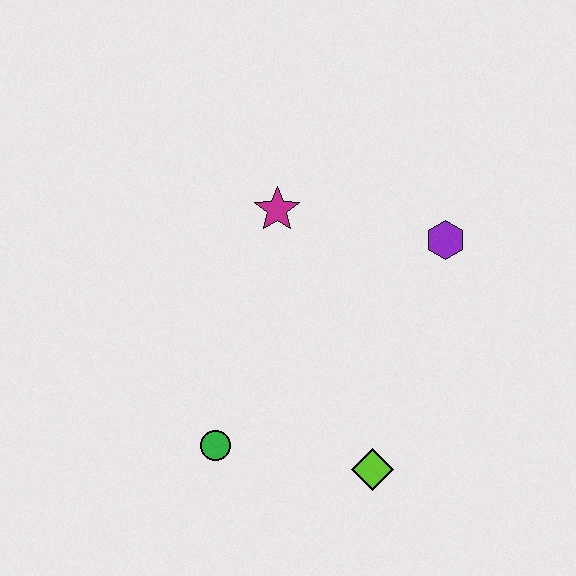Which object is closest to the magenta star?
The purple hexagon is closest to the magenta star.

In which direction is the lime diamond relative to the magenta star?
The lime diamond is below the magenta star.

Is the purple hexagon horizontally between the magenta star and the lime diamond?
No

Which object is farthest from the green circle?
The purple hexagon is farthest from the green circle.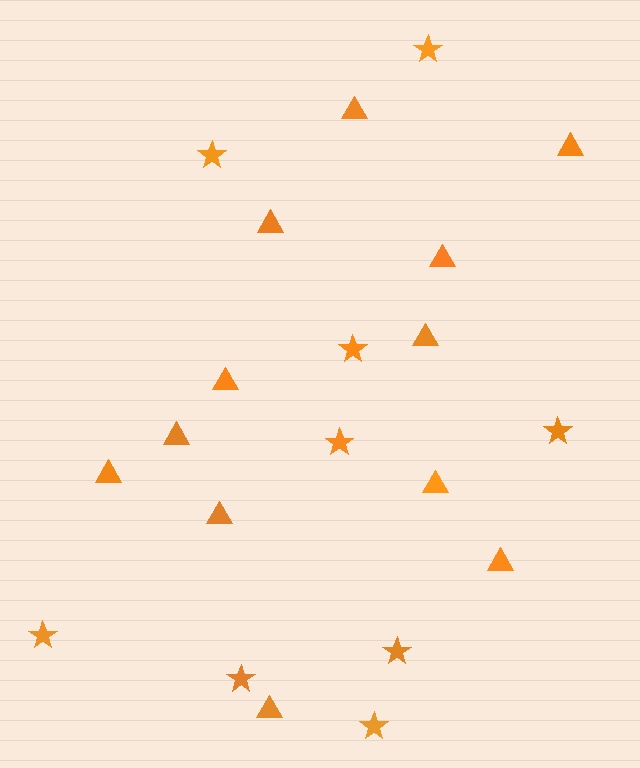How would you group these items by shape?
There are 2 groups: one group of stars (9) and one group of triangles (12).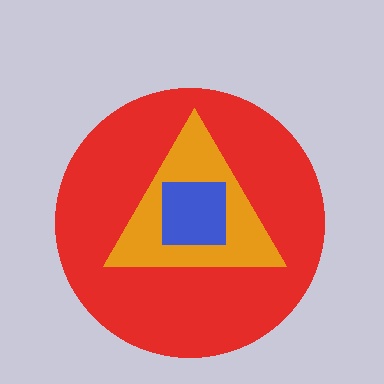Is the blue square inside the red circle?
Yes.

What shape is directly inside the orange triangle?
The blue square.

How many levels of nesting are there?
3.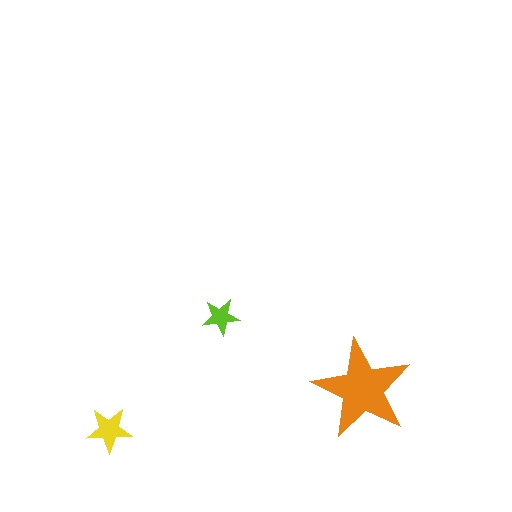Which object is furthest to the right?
The orange star is rightmost.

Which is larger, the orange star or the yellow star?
The orange one.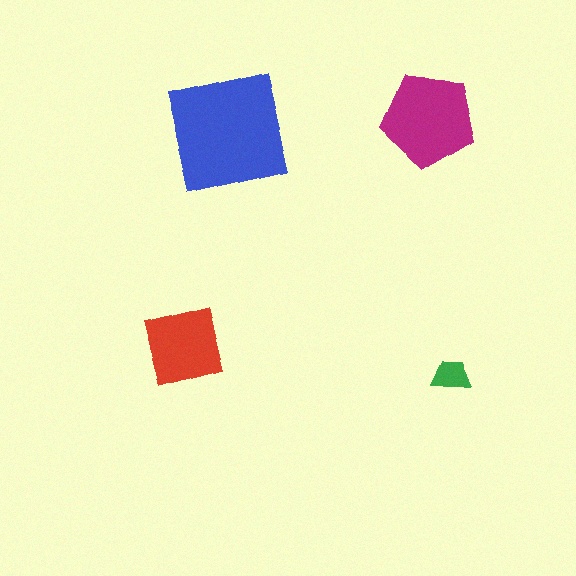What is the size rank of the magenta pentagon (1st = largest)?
2nd.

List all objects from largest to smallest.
The blue square, the magenta pentagon, the red square, the green trapezoid.